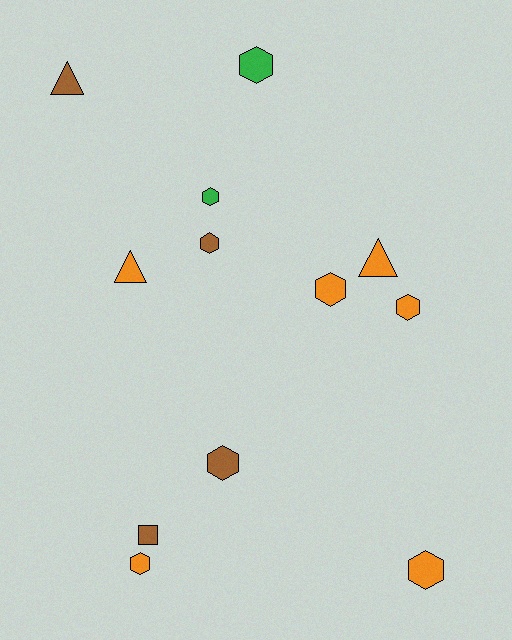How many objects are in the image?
There are 12 objects.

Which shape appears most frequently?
Hexagon, with 8 objects.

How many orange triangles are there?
There are 2 orange triangles.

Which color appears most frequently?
Orange, with 6 objects.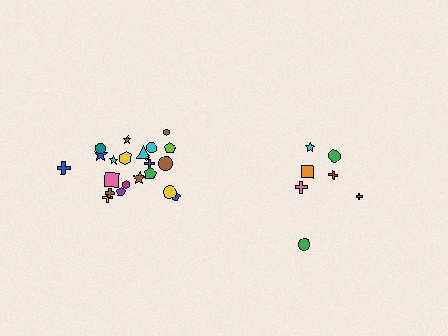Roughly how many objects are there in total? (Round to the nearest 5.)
Roughly 30 objects in total.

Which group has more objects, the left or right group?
The left group.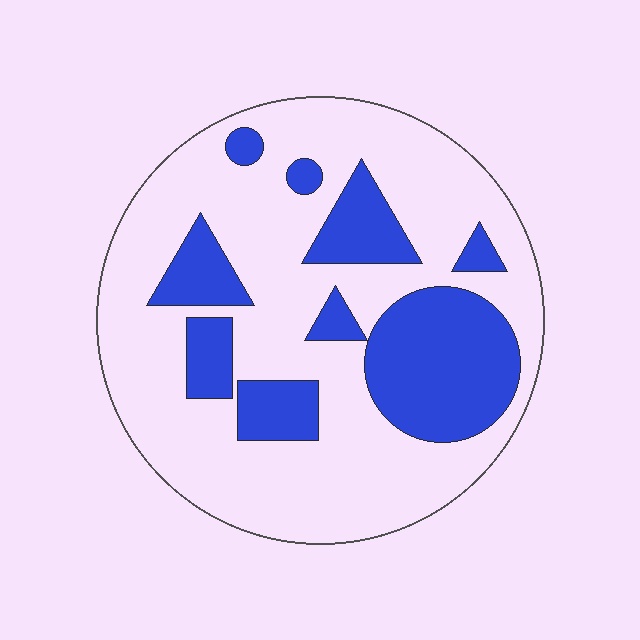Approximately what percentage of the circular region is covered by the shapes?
Approximately 30%.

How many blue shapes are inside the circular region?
9.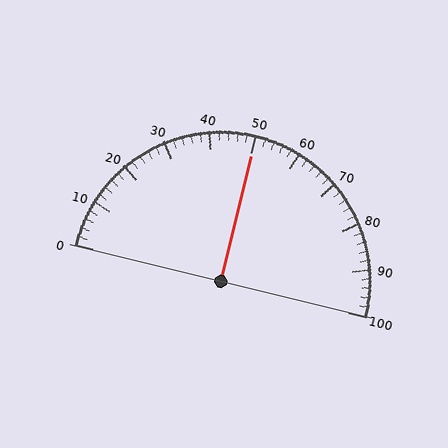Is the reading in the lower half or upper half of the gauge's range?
The reading is in the upper half of the range (0 to 100).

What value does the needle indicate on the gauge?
The needle indicates approximately 50.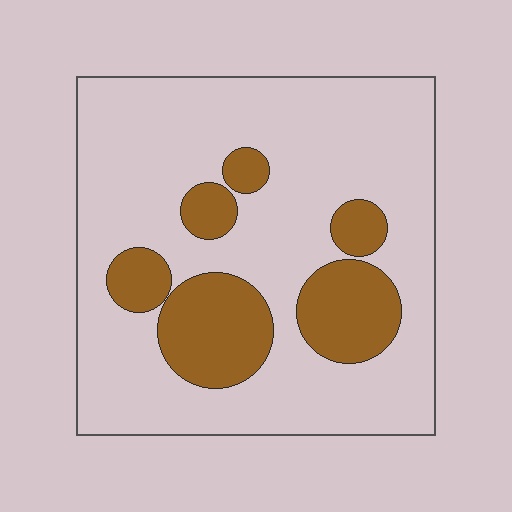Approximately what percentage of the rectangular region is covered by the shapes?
Approximately 25%.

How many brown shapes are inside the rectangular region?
6.